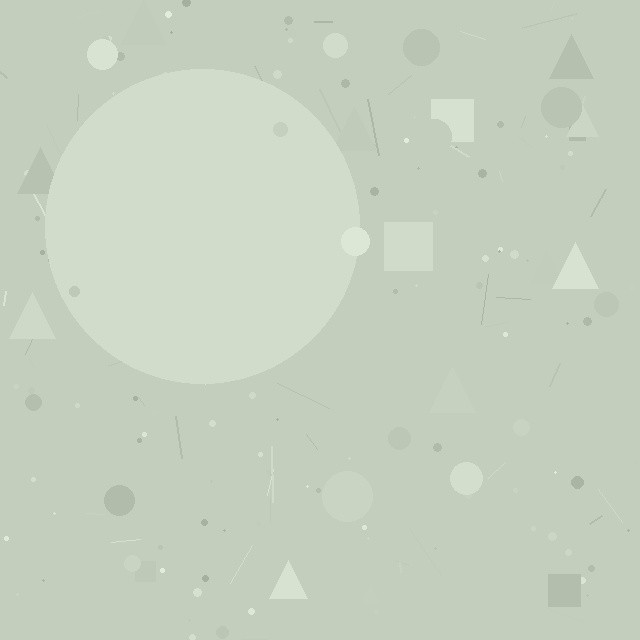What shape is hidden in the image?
A circle is hidden in the image.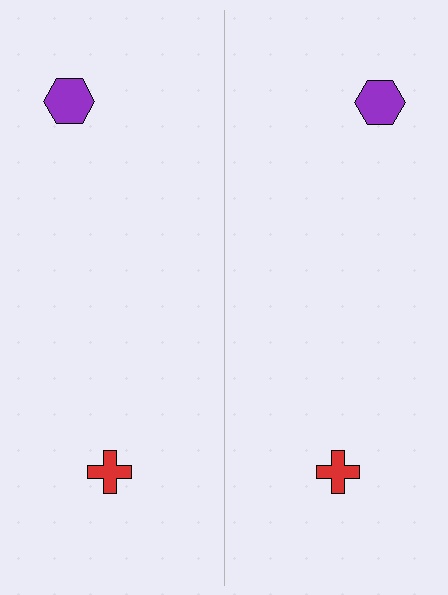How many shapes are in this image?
There are 4 shapes in this image.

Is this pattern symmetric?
Yes, this pattern has bilateral (reflection) symmetry.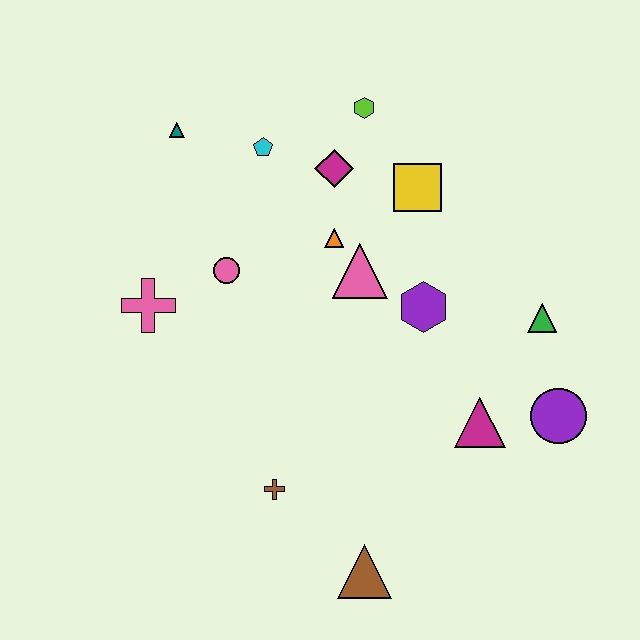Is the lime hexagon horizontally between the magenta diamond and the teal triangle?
No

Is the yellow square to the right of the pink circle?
Yes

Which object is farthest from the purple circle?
The teal triangle is farthest from the purple circle.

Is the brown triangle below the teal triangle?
Yes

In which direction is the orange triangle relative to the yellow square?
The orange triangle is to the left of the yellow square.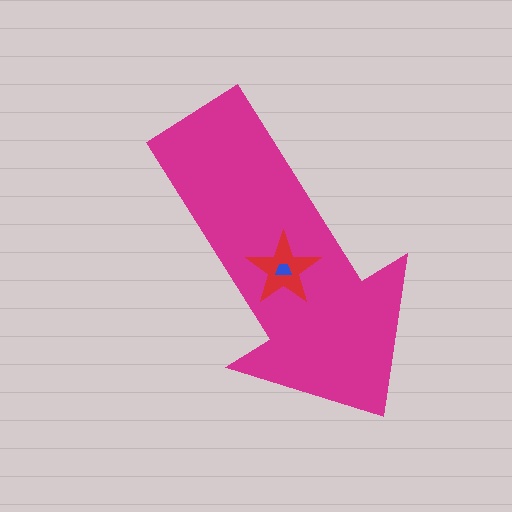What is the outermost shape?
The magenta arrow.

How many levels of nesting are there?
3.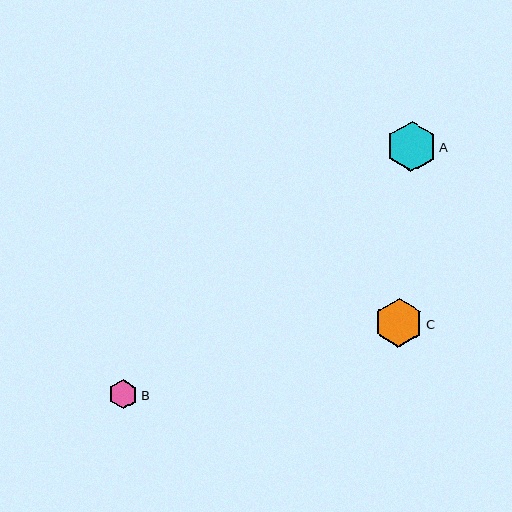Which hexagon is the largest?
Hexagon A is the largest with a size of approximately 50 pixels.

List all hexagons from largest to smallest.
From largest to smallest: A, C, B.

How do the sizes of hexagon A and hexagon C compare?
Hexagon A and hexagon C are approximately the same size.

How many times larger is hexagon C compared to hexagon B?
Hexagon C is approximately 1.7 times the size of hexagon B.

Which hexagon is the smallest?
Hexagon B is the smallest with a size of approximately 29 pixels.